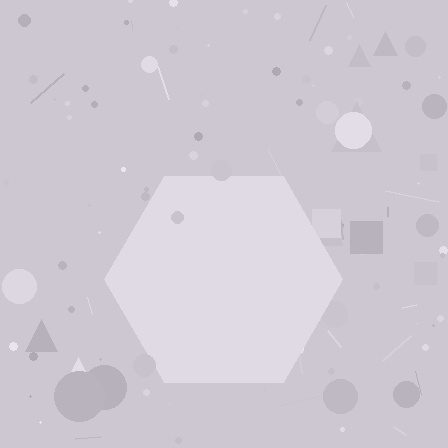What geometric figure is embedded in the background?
A hexagon is embedded in the background.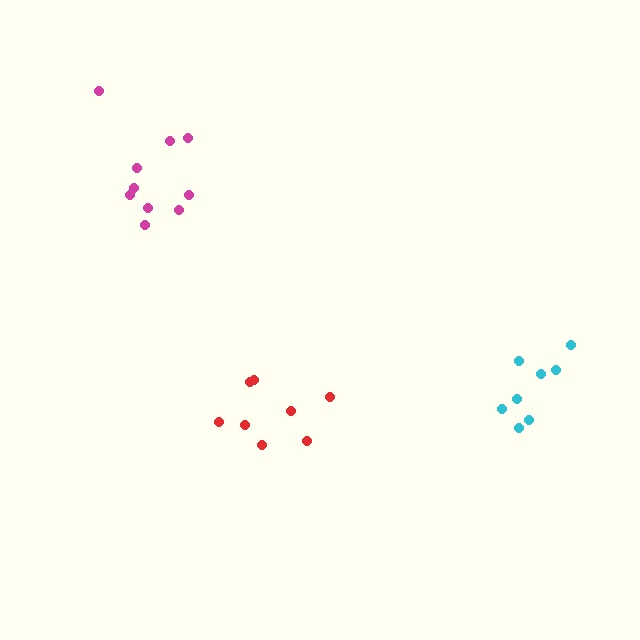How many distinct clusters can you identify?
There are 3 distinct clusters.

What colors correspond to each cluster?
The clusters are colored: cyan, magenta, red.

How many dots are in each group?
Group 1: 8 dots, Group 2: 10 dots, Group 3: 8 dots (26 total).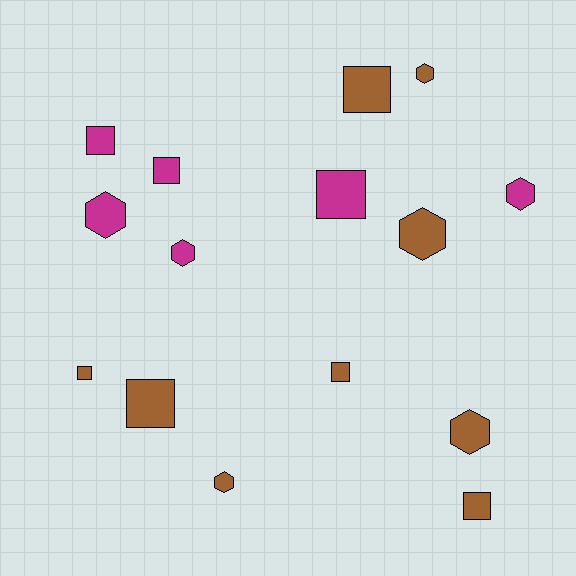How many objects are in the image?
There are 15 objects.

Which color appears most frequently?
Brown, with 9 objects.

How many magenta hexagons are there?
There are 3 magenta hexagons.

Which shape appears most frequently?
Square, with 8 objects.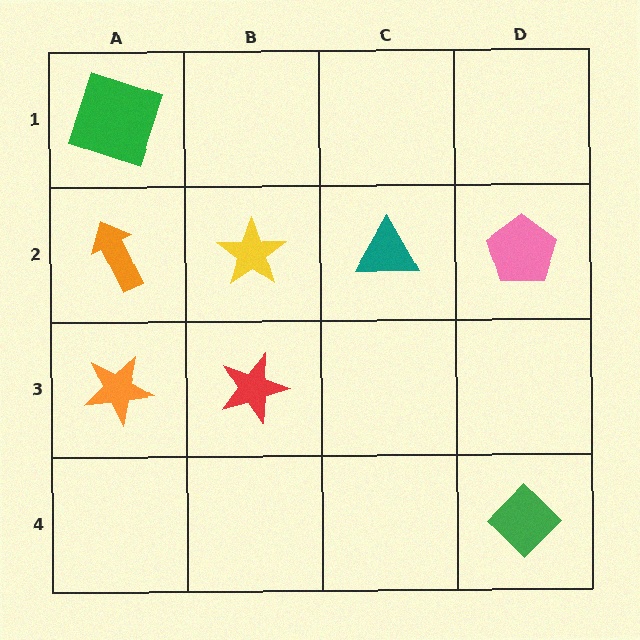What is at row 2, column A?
An orange arrow.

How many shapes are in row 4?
1 shape.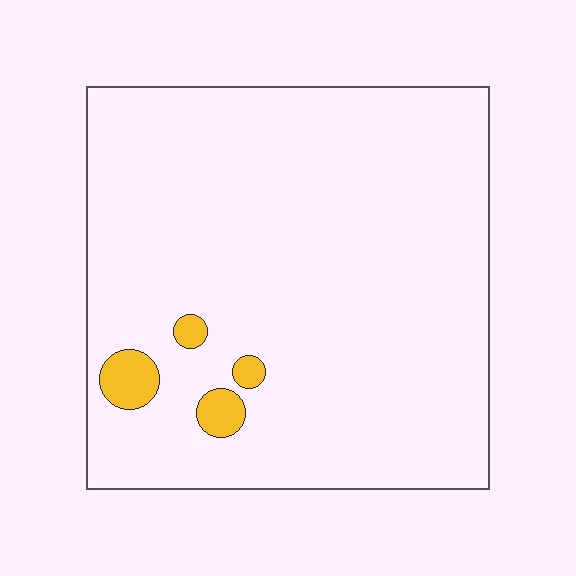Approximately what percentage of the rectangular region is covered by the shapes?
Approximately 5%.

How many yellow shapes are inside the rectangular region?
4.